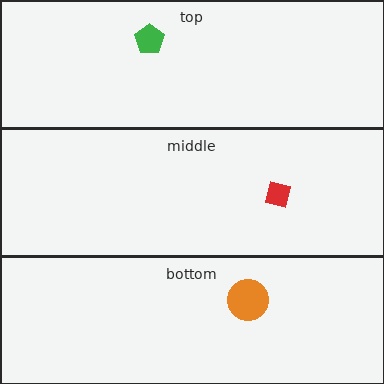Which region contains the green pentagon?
The top region.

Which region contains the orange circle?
The bottom region.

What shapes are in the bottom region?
The orange circle.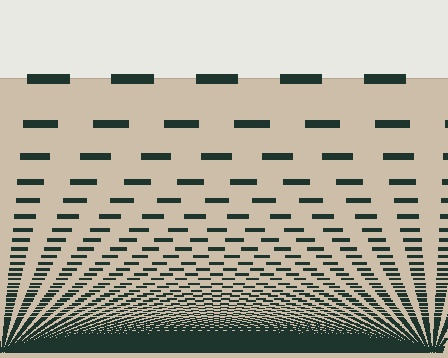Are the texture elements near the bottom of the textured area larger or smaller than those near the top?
Smaller. The gradient is inverted — elements near the bottom are smaller and denser.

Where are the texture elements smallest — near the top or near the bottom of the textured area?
Near the bottom.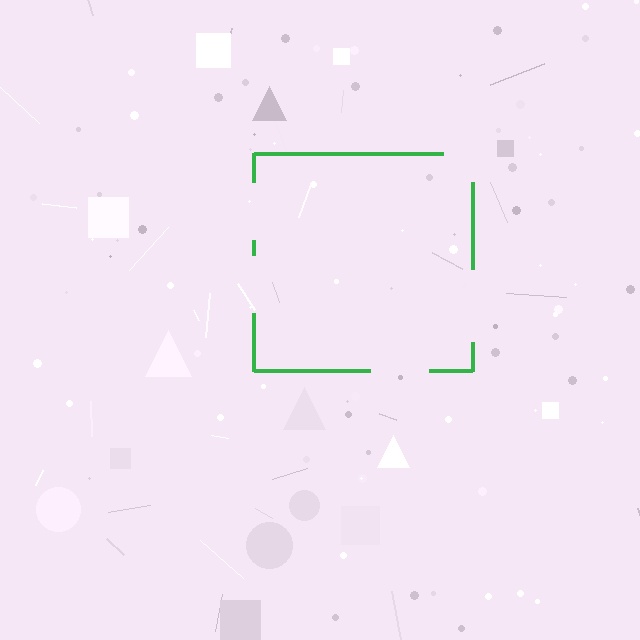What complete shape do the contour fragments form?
The contour fragments form a square.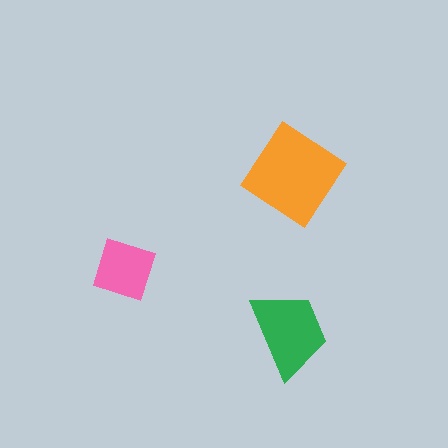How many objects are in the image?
There are 3 objects in the image.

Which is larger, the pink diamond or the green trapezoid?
The green trapezoid.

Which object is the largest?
The orange diamond.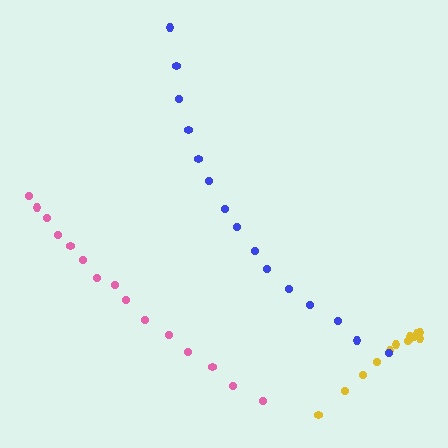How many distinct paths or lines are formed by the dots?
There are 3 distinct paths.